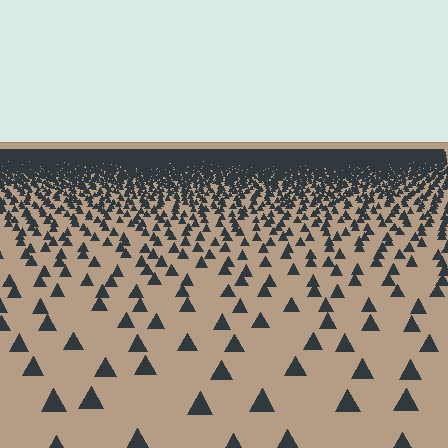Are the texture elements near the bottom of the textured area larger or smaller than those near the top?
Larger. Near the bottom, elements are closer to the viewer and appear at a bigger on-screen size.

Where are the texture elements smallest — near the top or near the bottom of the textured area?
Near the top.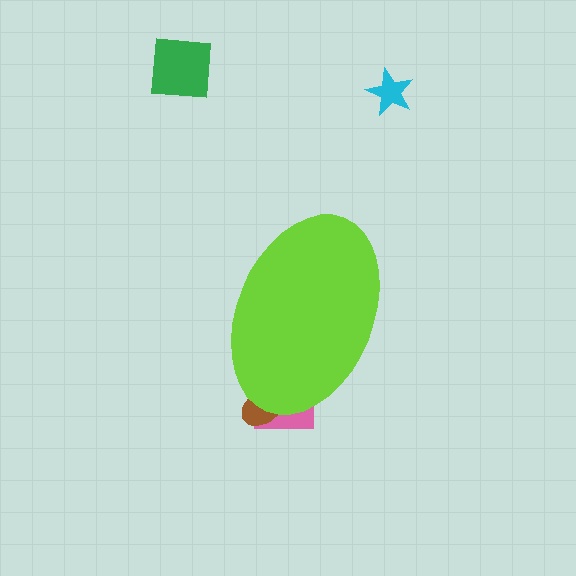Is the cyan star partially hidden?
No, the cyan star is fully visible.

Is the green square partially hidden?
No, the green square is fully visible.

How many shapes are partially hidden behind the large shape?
2 shapes are partially hidden.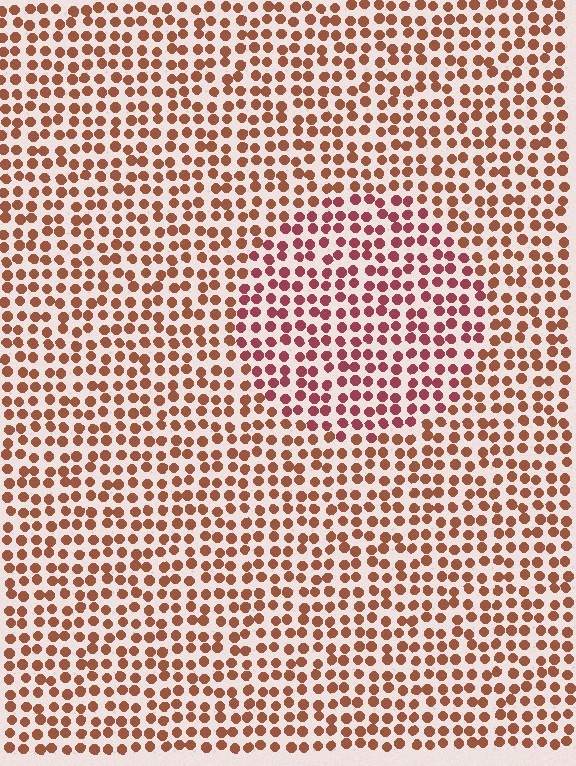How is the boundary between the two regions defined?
The boundary is defined purely by a slight shift in hue (about 26 degrees). Spacing, size, and orientation are identical on both sides.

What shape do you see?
I see a circle.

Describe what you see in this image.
The image is filled with small brown elements in a uniform arrangement. A circle-shaped region is visible where the elements are tinted to a slightly different hue, forming a subtle color boundary.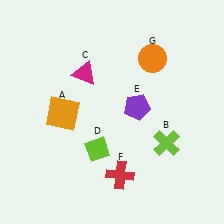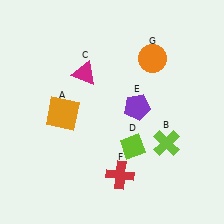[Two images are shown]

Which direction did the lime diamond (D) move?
The lime diamond (D) moved right.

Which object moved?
The lime diamond (D) moved right.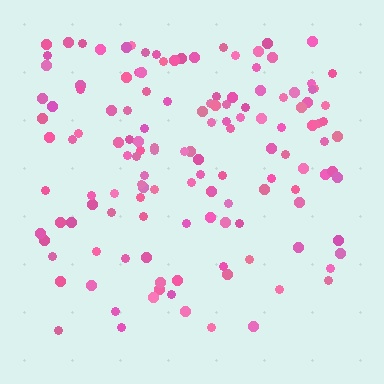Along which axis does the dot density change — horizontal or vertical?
Vertical.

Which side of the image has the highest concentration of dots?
The top.